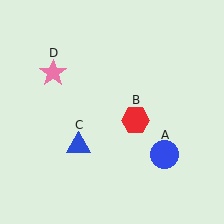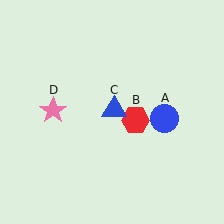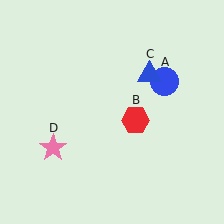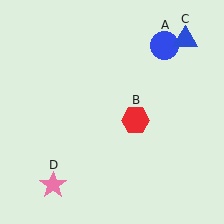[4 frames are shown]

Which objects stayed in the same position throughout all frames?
Red hexagon (object B) remained stationary.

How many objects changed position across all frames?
3 objects changed position: blue circle (object A), blue triangle (object C), pink star (object D).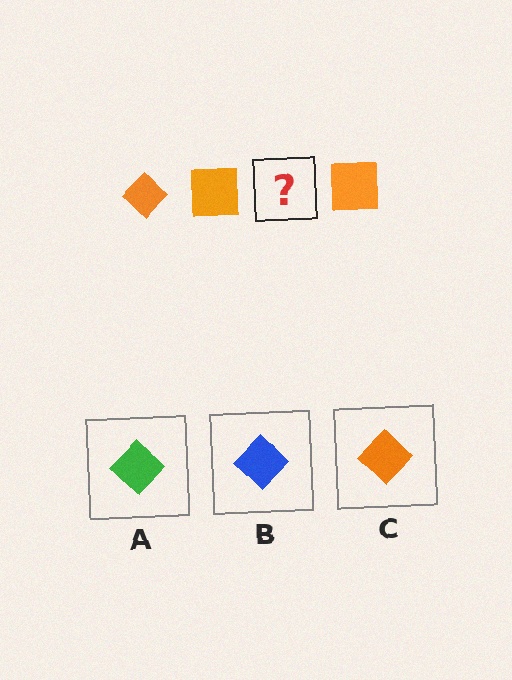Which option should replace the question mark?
Option C.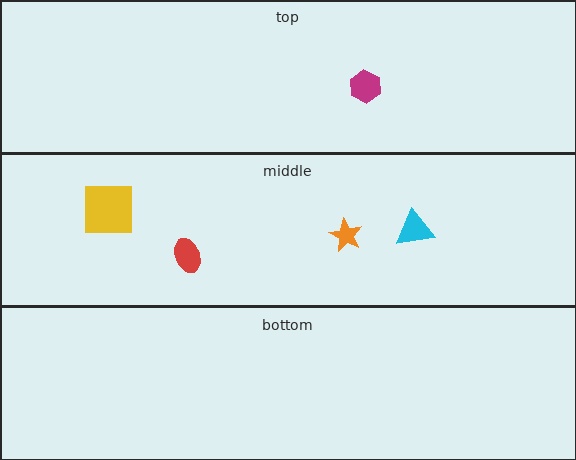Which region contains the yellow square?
The middle region.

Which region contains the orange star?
The middle region.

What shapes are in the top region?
The magenta hexagon.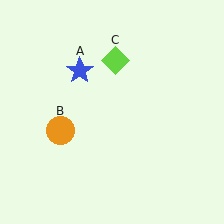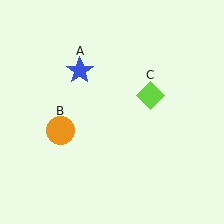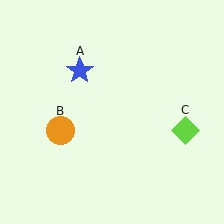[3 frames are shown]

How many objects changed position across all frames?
1 object changed position: lime diamond (object C).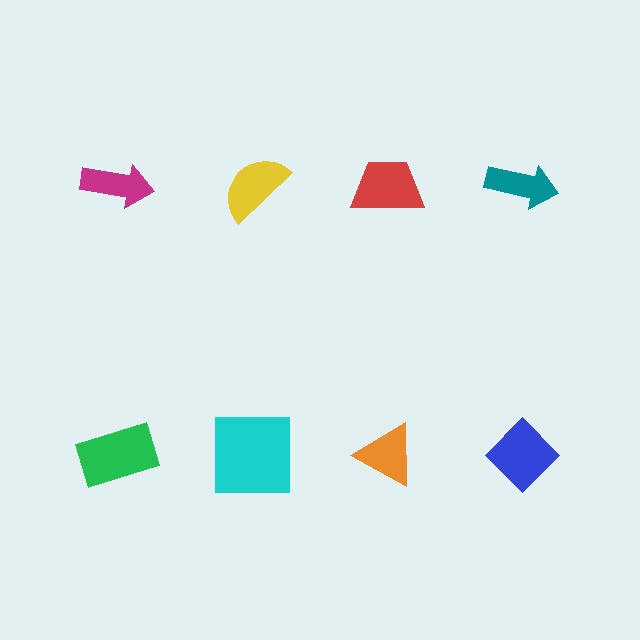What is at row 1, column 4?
A teal arrow.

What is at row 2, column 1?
A green rectangle.